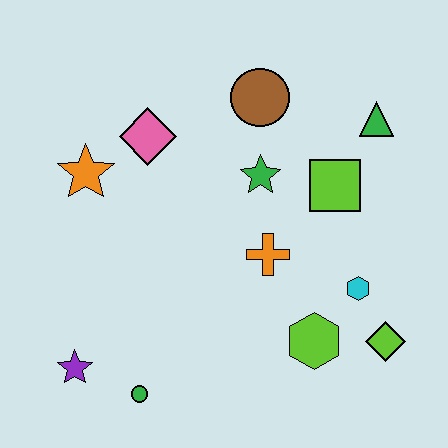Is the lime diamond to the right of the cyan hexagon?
Yes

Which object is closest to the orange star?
The pink diamond is closest to the orange star.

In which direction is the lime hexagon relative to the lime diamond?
The lime hexagon is to the left of the lime diamond.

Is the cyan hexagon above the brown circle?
No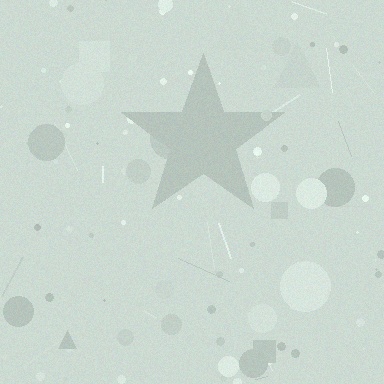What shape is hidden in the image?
A star is hidden in the image.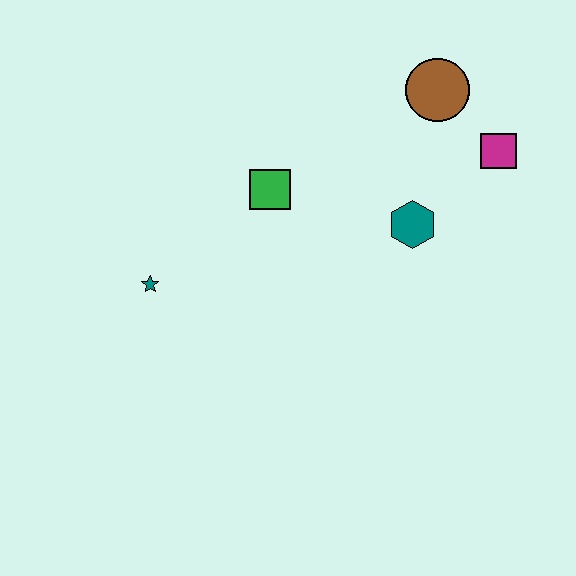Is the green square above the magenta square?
No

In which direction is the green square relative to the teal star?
The green square is to the right of the teal star.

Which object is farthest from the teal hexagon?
The teal star is farthest from the teal hexagon.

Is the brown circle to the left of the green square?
No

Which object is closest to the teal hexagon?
The magenta square is closest to the teal hexagon.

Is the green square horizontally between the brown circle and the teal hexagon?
No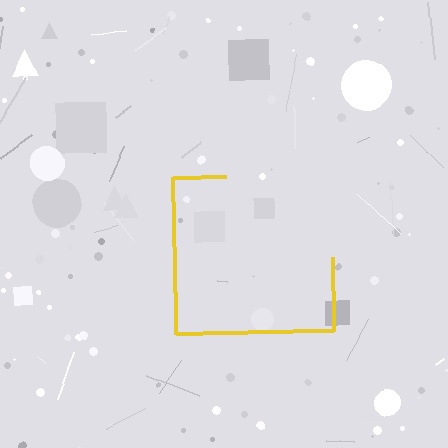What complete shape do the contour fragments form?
The contour fragments form a square.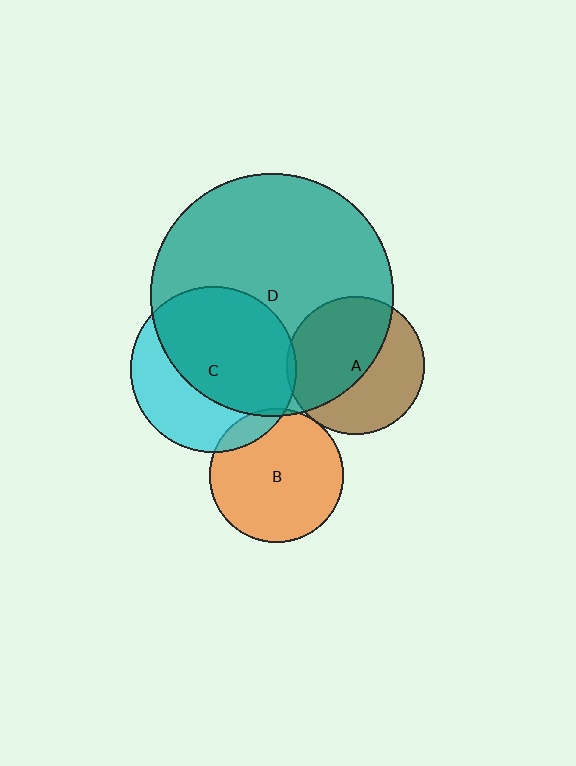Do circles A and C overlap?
Yes.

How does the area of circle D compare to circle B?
Approximately 3.3 times.